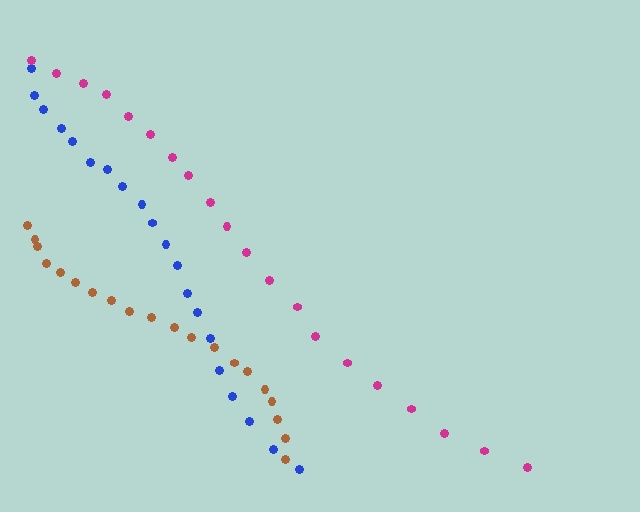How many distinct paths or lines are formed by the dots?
There are 3 distinct paths.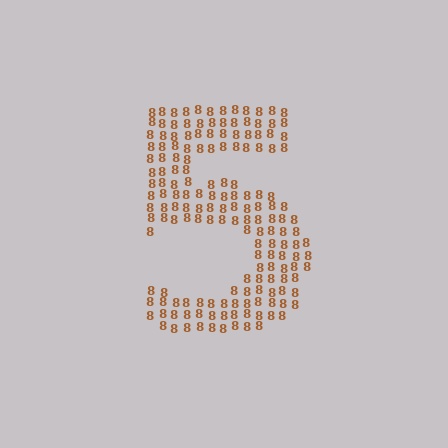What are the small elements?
The small elements are digit 8's.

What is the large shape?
The large shape is the digit 5.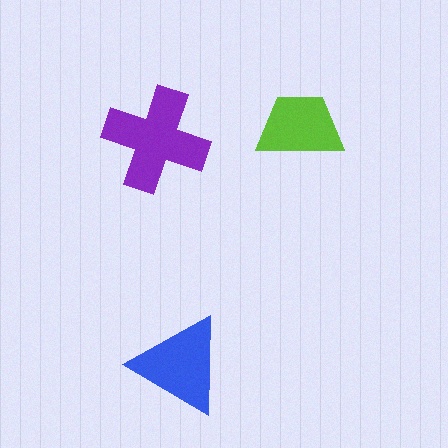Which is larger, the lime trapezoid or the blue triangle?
The blue triangle.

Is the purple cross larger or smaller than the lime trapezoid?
Larger.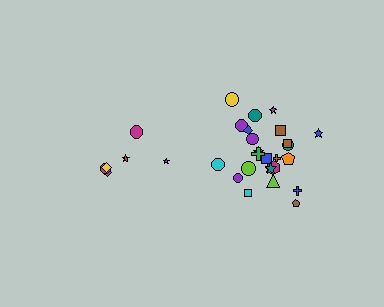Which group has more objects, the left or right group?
The right group.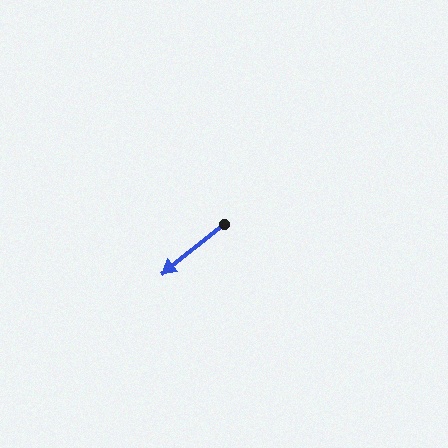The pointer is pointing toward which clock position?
Roughly 8 o'clock.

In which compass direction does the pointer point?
Southwest.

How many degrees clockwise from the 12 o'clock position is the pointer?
Approximately 231 degrees.